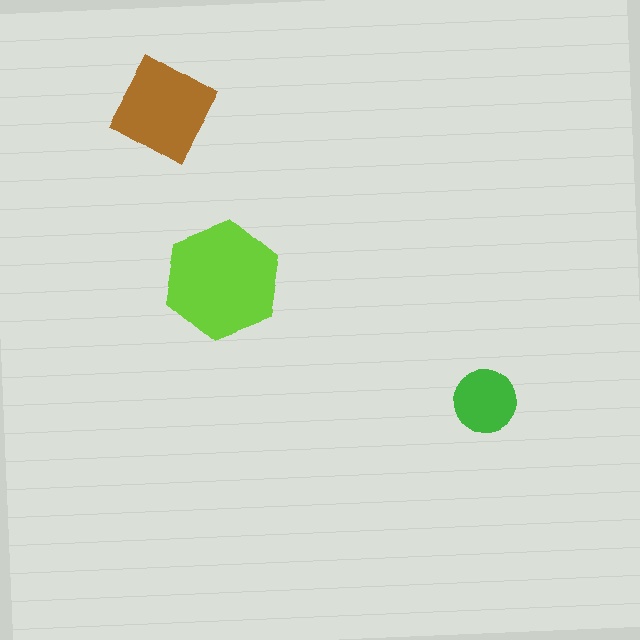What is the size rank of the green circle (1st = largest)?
3rd.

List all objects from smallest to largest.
The green circle, the brown square, the lime hexagon.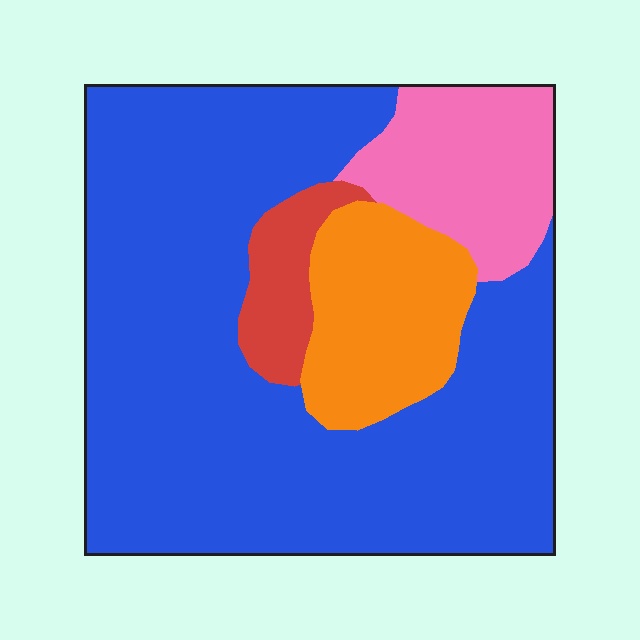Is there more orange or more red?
Orange.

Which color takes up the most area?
Blue, at roughly 70%.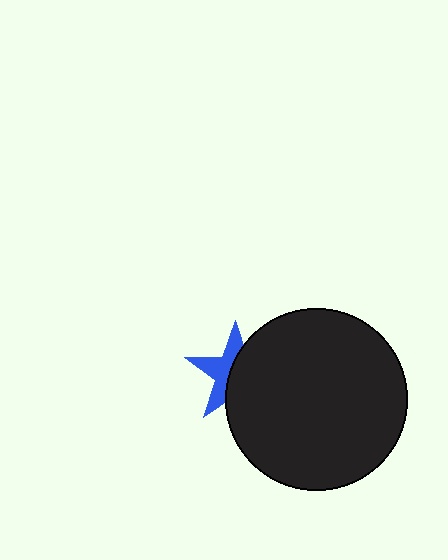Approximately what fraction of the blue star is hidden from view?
Roughly 54% of the blue star is hidden behind the black circle.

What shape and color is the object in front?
The object in front is a black circle.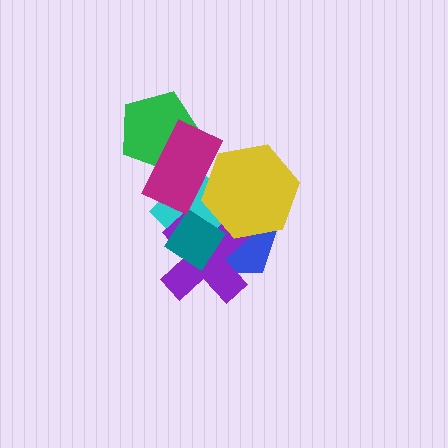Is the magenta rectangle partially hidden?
Yes, it is partially covered by another shape.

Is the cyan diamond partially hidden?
Yes, it is partially covered by another shape.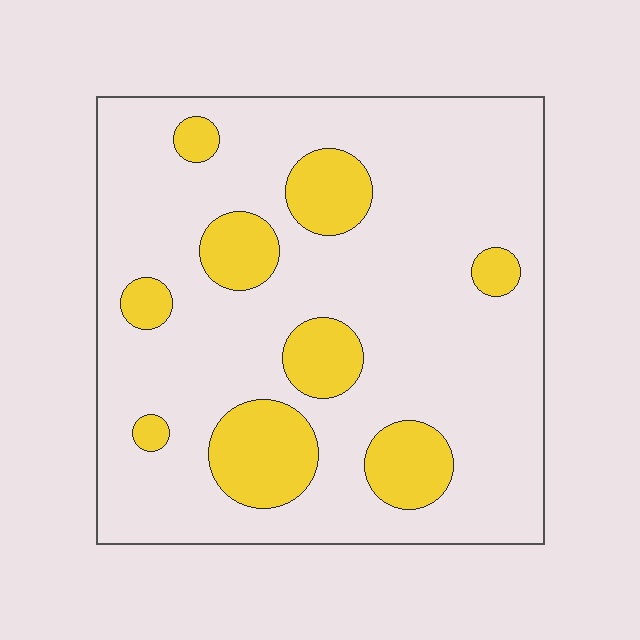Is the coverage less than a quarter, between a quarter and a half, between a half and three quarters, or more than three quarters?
Less than a quarter.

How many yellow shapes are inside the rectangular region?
9.